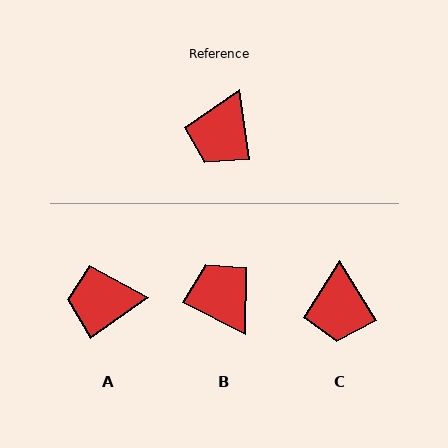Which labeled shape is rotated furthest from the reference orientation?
B, about 125 degrees away.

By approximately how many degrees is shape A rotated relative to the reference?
Approximately 63 degrees clockwise.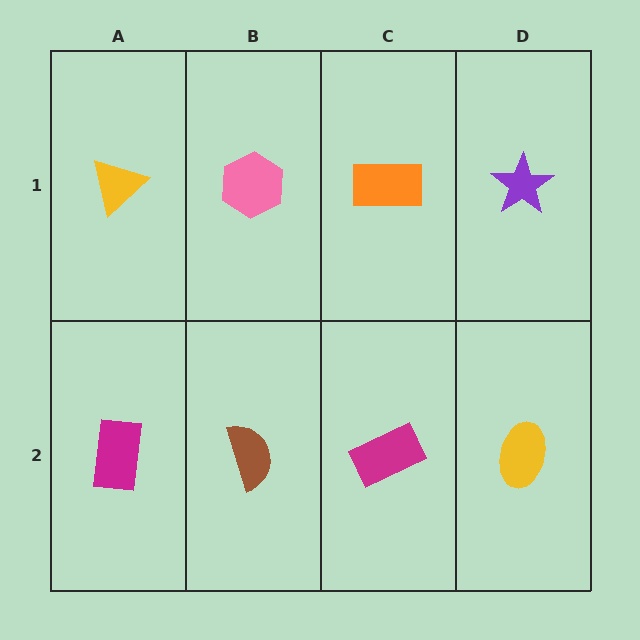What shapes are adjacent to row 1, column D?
A yellow ellipse (row 2, column D), an orange rectangle (row 1, column C).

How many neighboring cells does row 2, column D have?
2.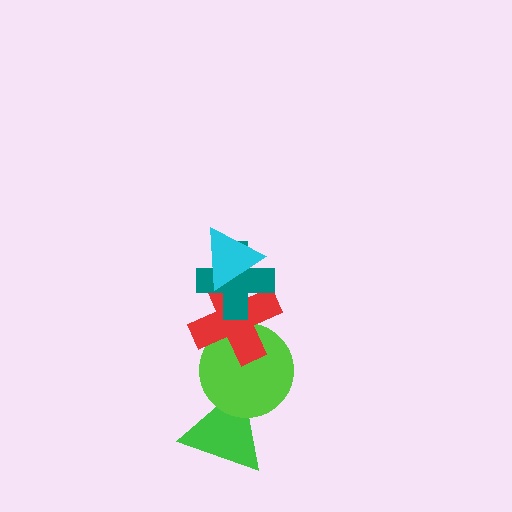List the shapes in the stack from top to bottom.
From top to bottom: the cyan triangle, the teal cross, the red cross, the lime circle, the green triangle.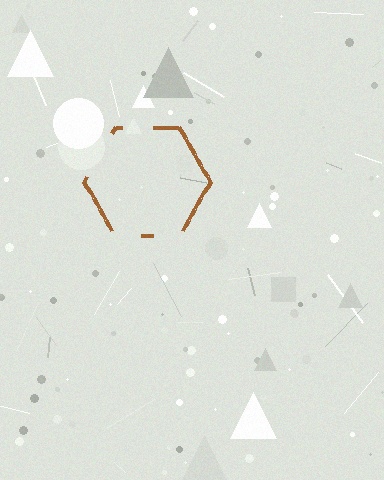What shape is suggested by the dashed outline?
The dashed outline suggests a hexagon.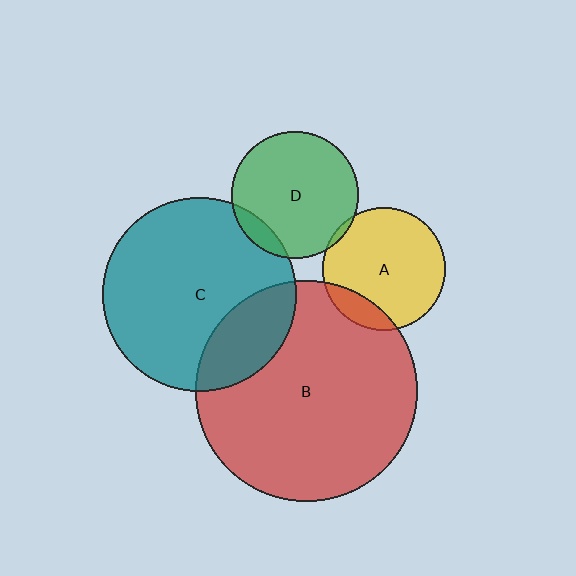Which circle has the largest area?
Circle B (red).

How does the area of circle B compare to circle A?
Approximately 3.2 times.